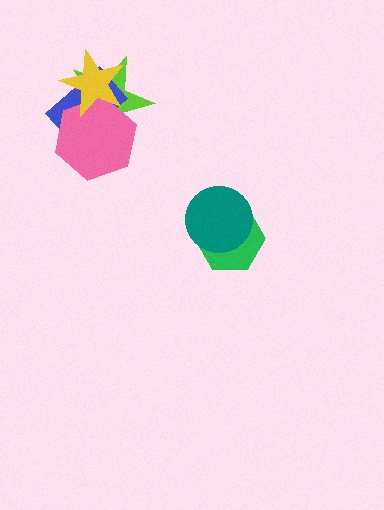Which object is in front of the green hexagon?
The teal circle is in front of the green hexagon.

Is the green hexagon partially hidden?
Yes, it is partially covered by another shape.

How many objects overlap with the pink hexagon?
3 objects overlap with the pink hexagon.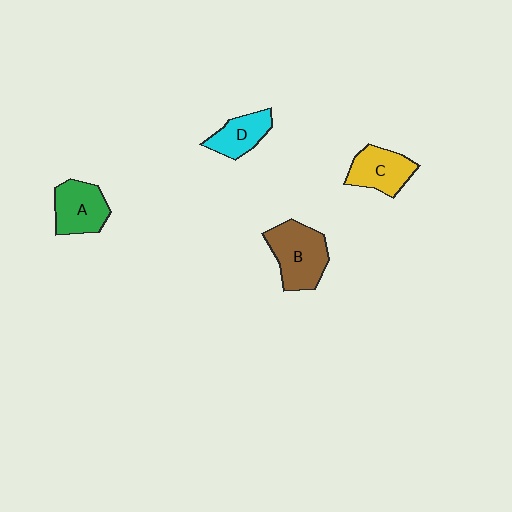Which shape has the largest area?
Shape B (brown).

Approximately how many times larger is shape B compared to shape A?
Approximately 1.3 times.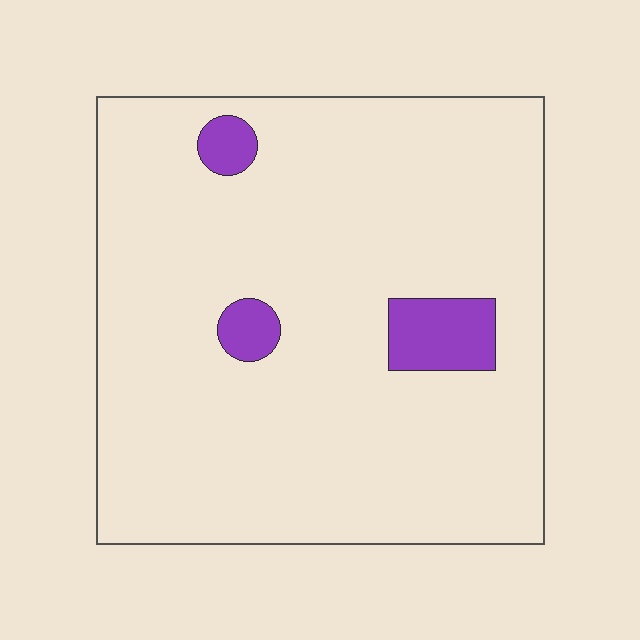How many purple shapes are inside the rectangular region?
3.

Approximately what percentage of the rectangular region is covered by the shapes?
Approximately 5%.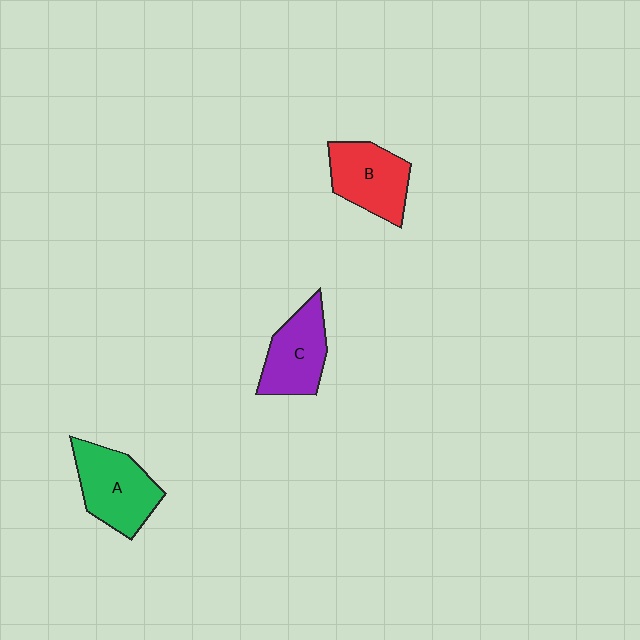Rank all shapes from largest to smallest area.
From largest to smallest: A (green), B (red), C (purple).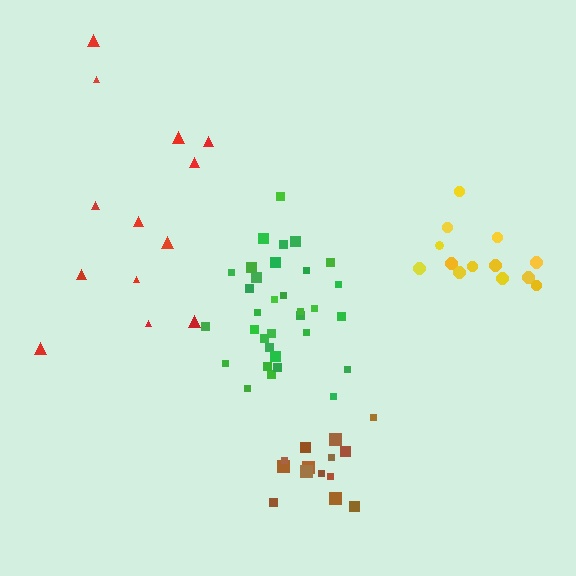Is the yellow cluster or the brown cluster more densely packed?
Brown.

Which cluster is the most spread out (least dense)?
Red.